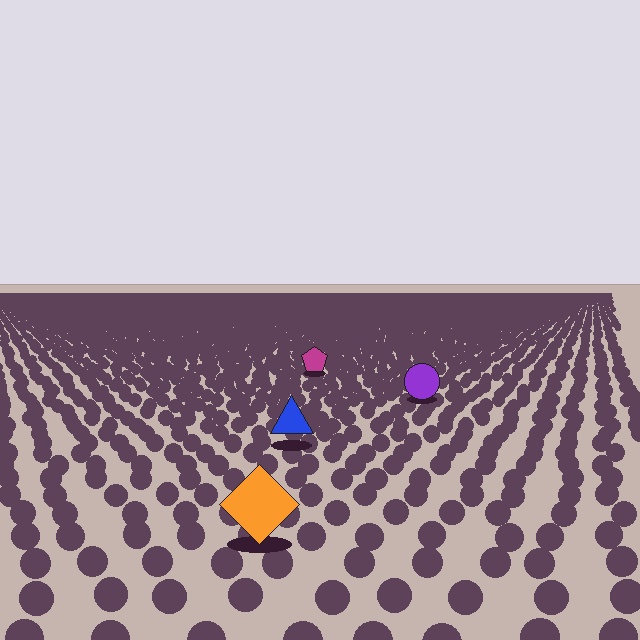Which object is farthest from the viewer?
The magenta pentagon is farthest from the viewer. It appears smaller and the ground texture around it is denser.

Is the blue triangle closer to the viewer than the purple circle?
Yes. The blue triangle is closer — you can tell from the texture gradient: the ground texture is coarser near it.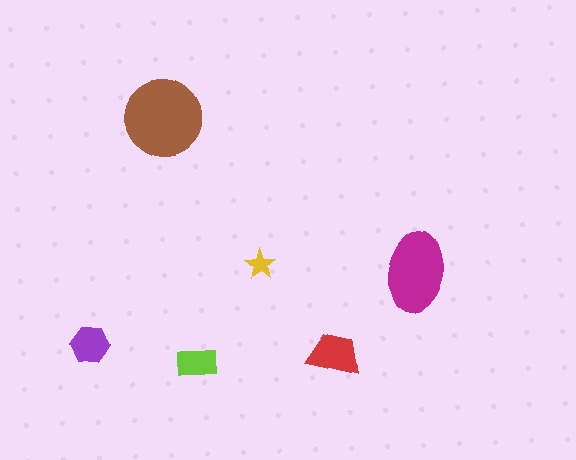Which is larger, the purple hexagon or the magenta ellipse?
The magenta ellipse.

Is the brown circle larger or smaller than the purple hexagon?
Larger.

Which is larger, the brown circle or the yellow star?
The brown circle.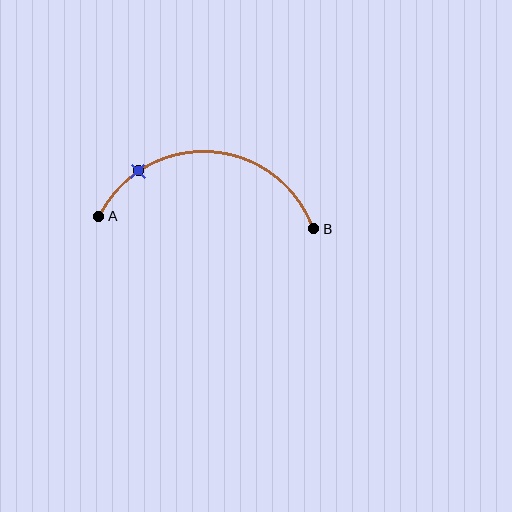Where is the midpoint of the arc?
The arc midpoint is the point on the curve farthest from the straight line joining A and B. It sits above that line.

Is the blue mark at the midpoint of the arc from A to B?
No. The blue mark lies on the arc but is closer to endpoint A. The arc midpoint would be at the point on the curve equidistant along the arc from both A and B.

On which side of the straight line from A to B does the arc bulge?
The arc bulges above the straight line connecting A and B.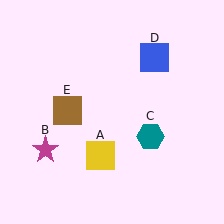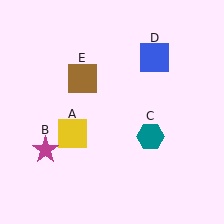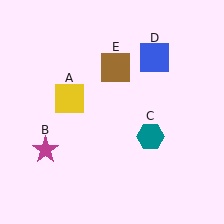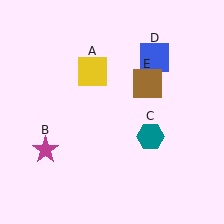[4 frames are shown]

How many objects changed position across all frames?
2 objects changed position: yellow square (object A), brown square (object E).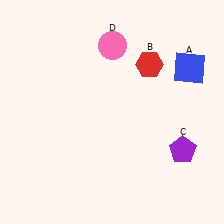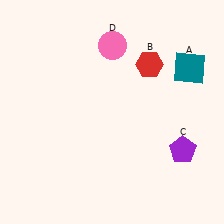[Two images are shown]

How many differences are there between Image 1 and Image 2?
There is 1 difference between the two images.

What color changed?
The square (A) changed from blue in Image 1 to teal in Image 2.